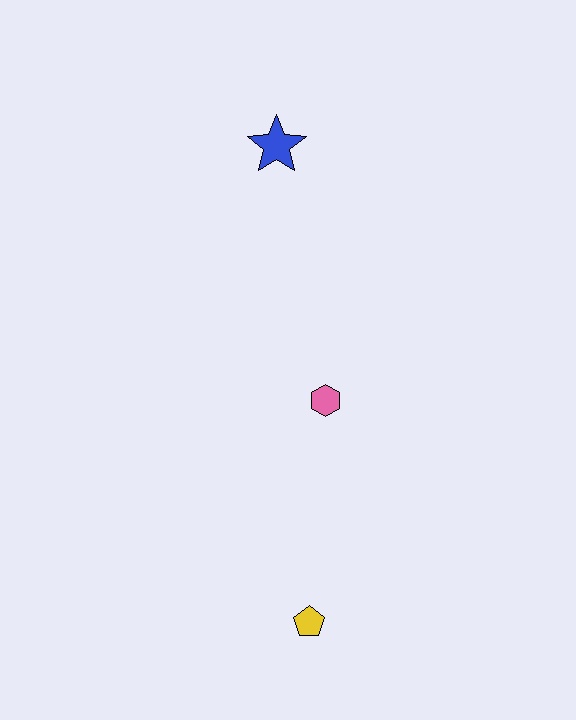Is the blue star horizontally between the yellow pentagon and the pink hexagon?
No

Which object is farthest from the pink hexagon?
The blue star is farthest from the pink hexagon.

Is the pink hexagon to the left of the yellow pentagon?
No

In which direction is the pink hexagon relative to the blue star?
The pink hexagon is below the blue star.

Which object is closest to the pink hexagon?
The yellow pentagon is closest to the pink hexagon.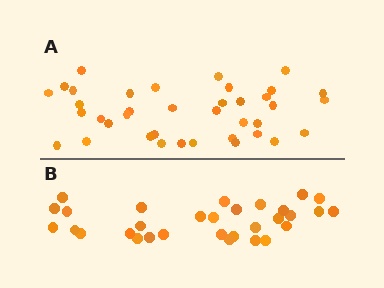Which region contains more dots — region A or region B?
Region A (the top region) has more dots.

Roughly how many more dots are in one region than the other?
Region A has roughly 8 or so more dots than region B.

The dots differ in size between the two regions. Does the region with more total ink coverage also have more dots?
No. Region B has more total ink coverage because its dots are larger, but region A actually contains more individual dots. Total area can be misleading — the number of items is what matters here.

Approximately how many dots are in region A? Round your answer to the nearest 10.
About 40 dots. (The exact count is 38, which rounds to 40.)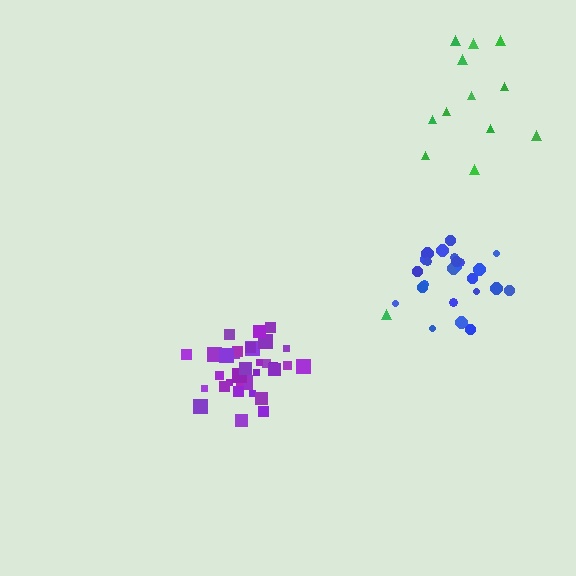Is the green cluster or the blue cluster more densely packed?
Blue.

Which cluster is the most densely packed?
Purple.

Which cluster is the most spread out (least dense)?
Green.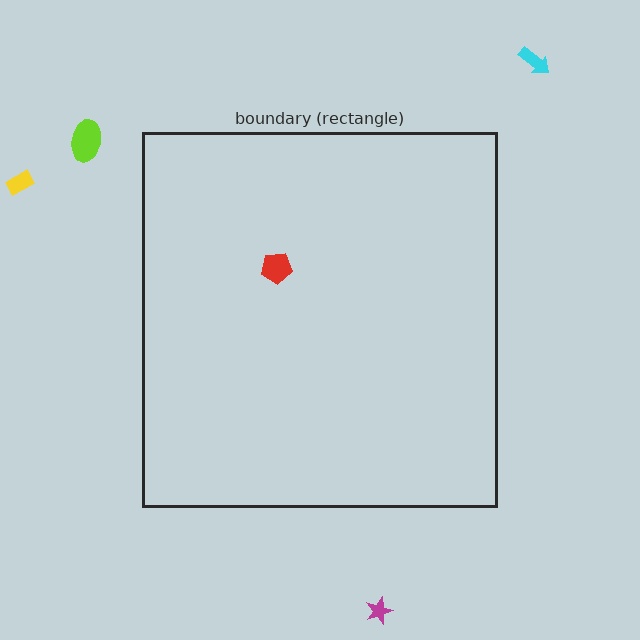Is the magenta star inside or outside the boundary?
Outside.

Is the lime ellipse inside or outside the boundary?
Outside.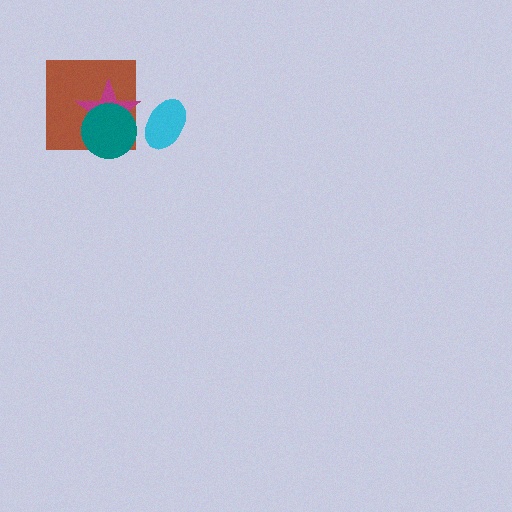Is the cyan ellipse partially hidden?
No, no other shape covers it.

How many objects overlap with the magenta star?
2 objects overlap with the magenta star.